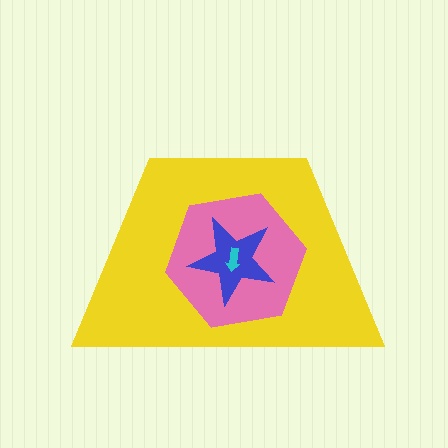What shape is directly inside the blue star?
The cyan arrow.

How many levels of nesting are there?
4.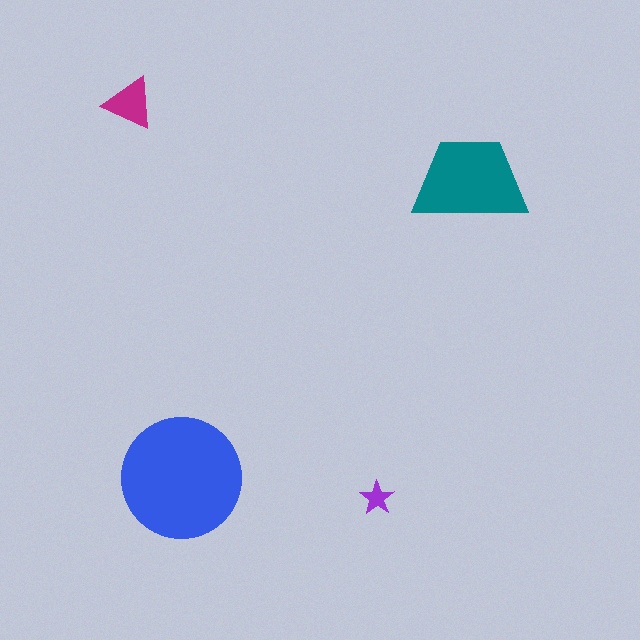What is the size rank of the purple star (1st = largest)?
4th.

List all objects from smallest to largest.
The purple star, the magenta triangle, the teal trapezoid, the blue circle.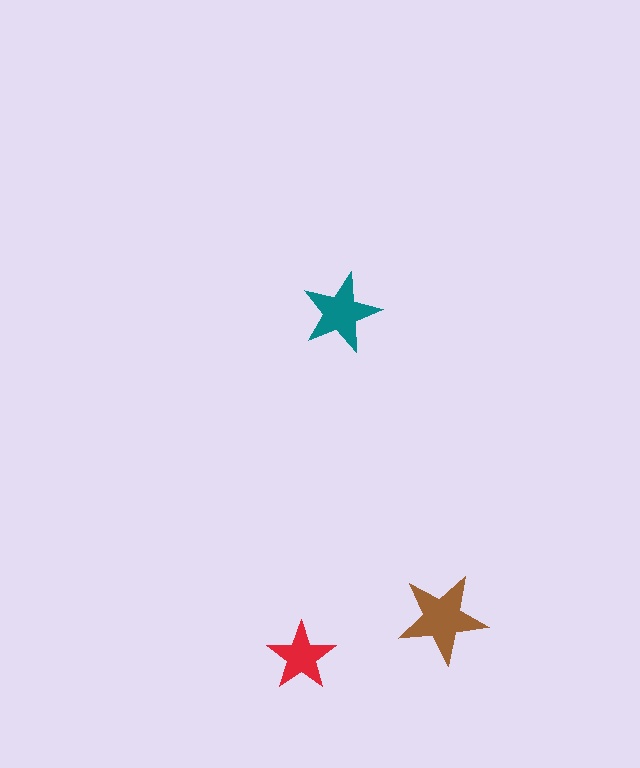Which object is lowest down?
The red star is bottommost.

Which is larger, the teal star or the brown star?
The brown one.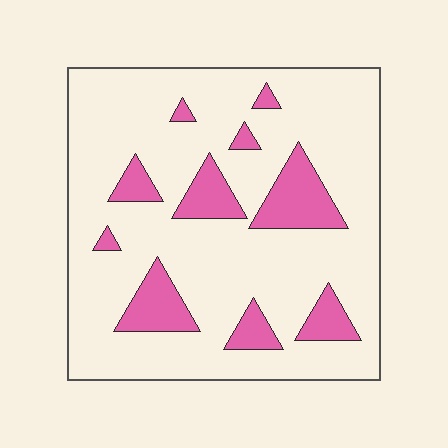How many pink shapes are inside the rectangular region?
10.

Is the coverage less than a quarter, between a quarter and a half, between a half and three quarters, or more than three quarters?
Less than a quarter.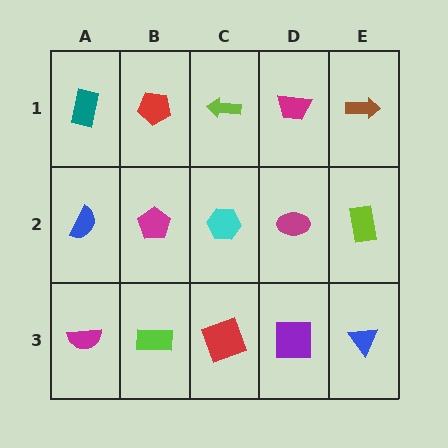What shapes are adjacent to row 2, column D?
A magenta trapezoid (row 1, column D), a purple square (row 3, column D), a cyan hexagon (row 2, column C), a lime rectangle (row 2, column E).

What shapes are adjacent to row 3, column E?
A lime rectangle (row 2, column E), a purple square (row 3, column D).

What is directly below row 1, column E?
A lime rectangle.